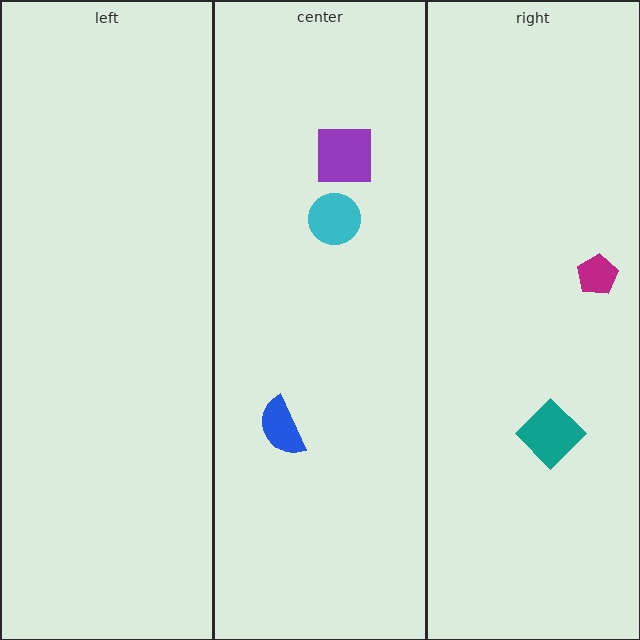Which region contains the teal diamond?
The right region.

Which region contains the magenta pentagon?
The right region.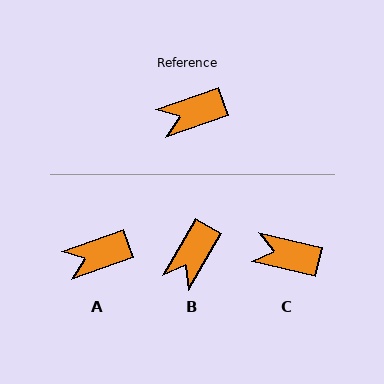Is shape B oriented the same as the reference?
No, it is off by about 41 degrees.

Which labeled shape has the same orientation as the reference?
A.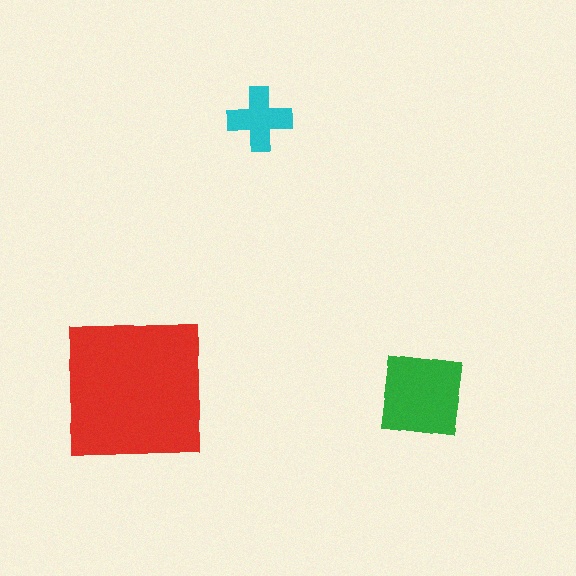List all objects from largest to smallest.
The red square, the green square, the cyan cross.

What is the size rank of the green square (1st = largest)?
2nd.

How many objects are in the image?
There are 3 objects in the image.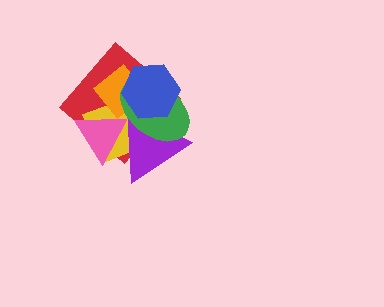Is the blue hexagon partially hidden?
No, no other shape covers it.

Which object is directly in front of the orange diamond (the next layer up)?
The green ellipse is directly in front of the orange diamond.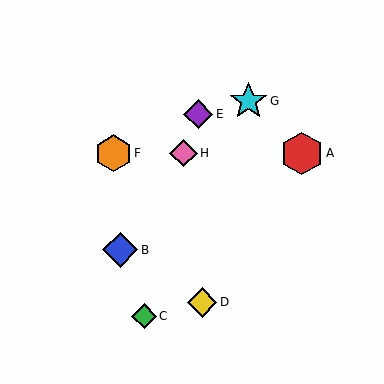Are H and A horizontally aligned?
Yes, both are at y≈153.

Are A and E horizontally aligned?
No, A is at y≈153 and E is at y≈114.